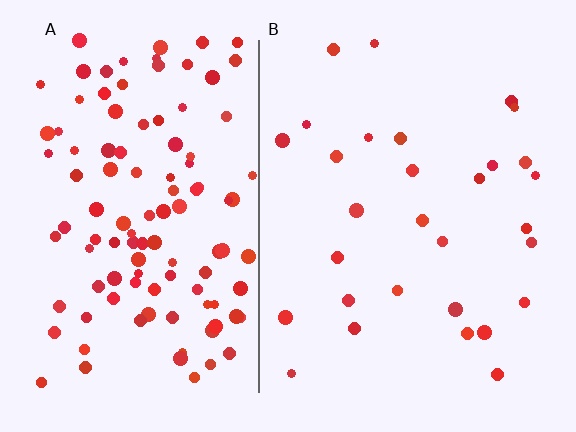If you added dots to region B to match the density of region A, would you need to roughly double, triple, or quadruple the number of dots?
Approximately quadruple.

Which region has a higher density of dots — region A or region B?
A (the left).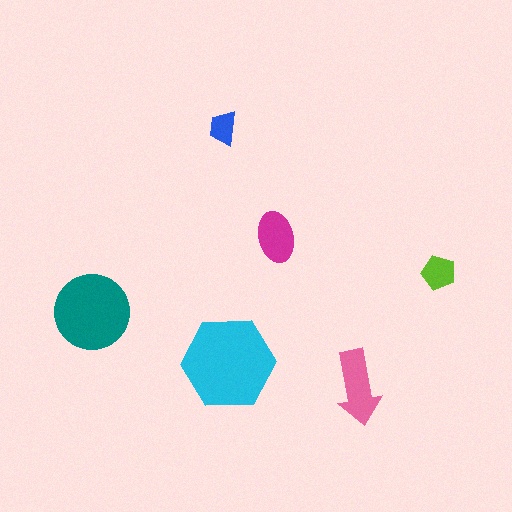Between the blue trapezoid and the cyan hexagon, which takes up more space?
The cyan hexagon.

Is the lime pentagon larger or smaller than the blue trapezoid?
Larger.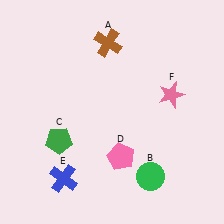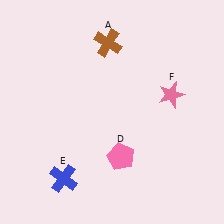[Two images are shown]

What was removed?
The green pentagon (C), the green circle (B) were removed in Image 2.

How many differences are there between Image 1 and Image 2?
There are 2 differences between the two images.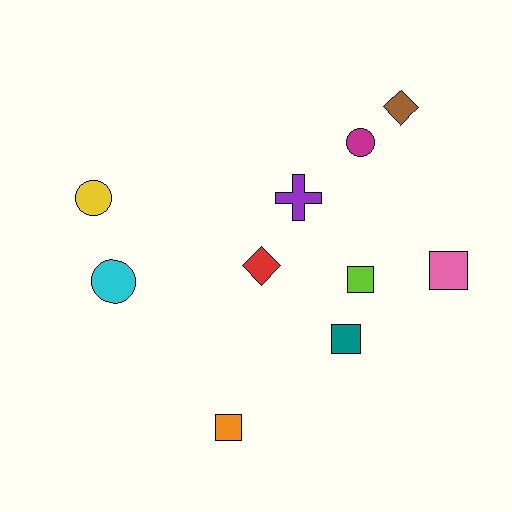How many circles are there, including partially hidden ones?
There are 3 circles.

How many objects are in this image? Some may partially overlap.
There are 10 objects.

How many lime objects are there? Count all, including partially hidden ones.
There is 1 lime object.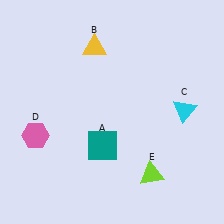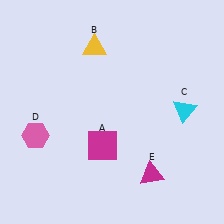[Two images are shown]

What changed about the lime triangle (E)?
In Image 1, E is lime. In Image 2, it changed to magenta.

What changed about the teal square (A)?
In Image 1, A is teal. In Image 2, it changed to magenta.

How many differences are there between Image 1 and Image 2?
There are 2 differences between the two images.